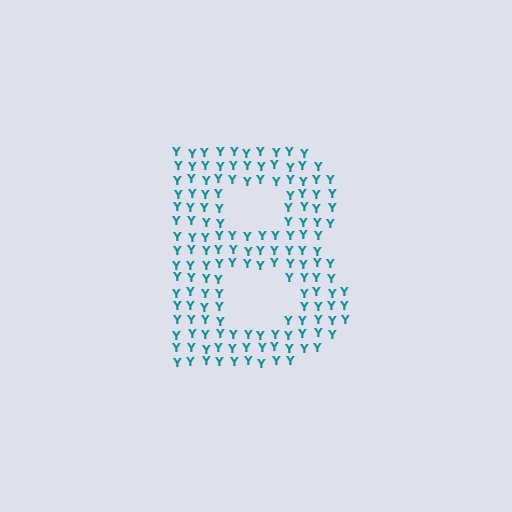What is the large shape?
The large shape is the letter B.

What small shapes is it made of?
It is made of small letter Y's.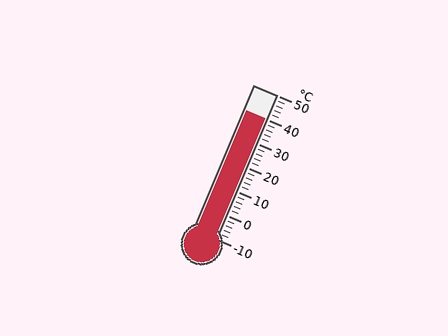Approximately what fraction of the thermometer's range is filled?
The thermometer is filled to approximately 85% of its range.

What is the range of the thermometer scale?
The thermometer scale ranges from -10°C to 50°C.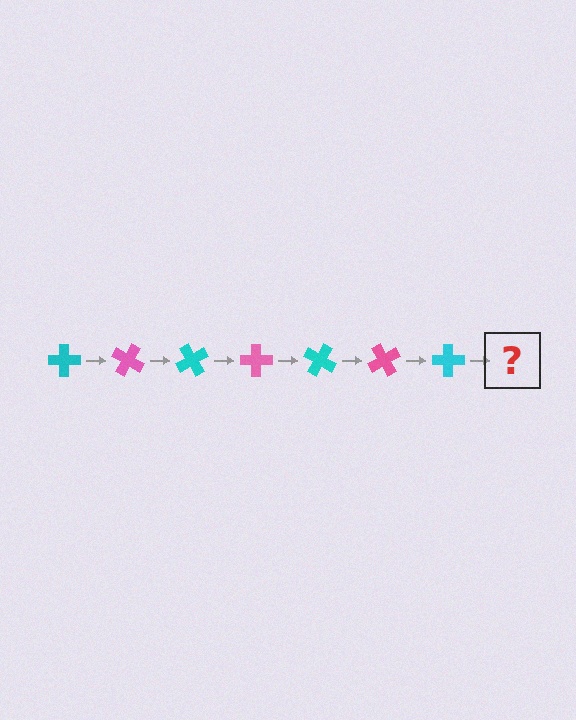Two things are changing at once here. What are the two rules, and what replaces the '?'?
The two rules are that it rotates 30 degrees each step and the color cycles through cyan and pink. The '?' should be a pink cross, rotated 210 degrees from the start.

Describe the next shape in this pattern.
It should be a pink cross, rotated 210 degrees from the start.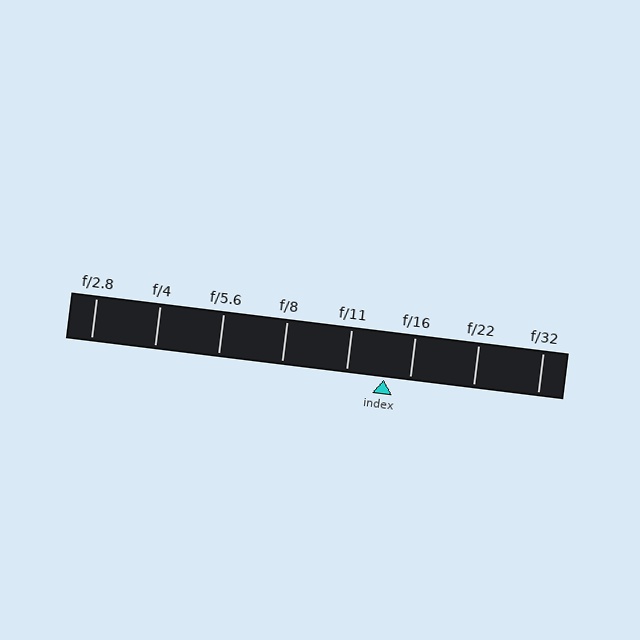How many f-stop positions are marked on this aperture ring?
There are 8 f-stop positions marked.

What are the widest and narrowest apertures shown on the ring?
The widest aperture shown is f/2.8 and the narrowest is f/32.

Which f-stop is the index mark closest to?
The index mark is closest to f/16.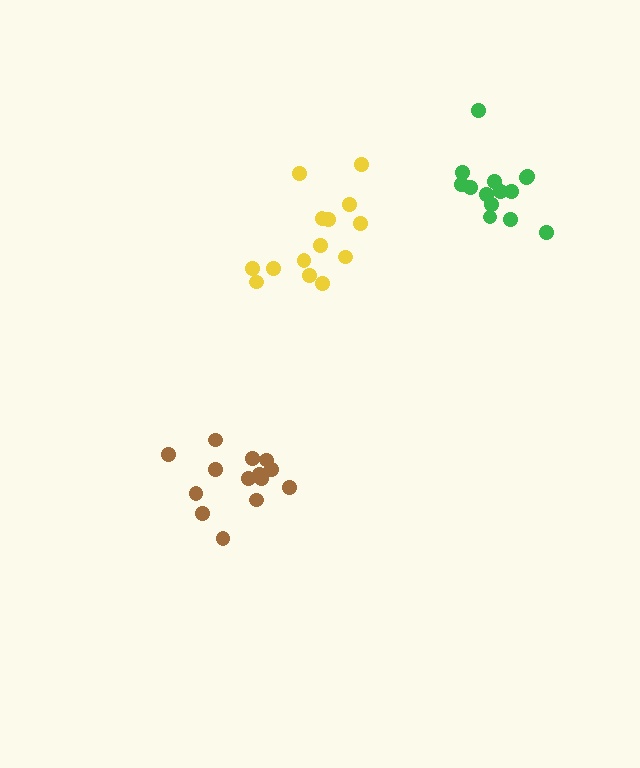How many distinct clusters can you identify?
There are 3 distinct clusters.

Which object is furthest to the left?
The brown cluster is leftmost.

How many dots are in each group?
Group 1: 14 dots, Group 2: 14 dots, Group 3: 14 dots (42 total).